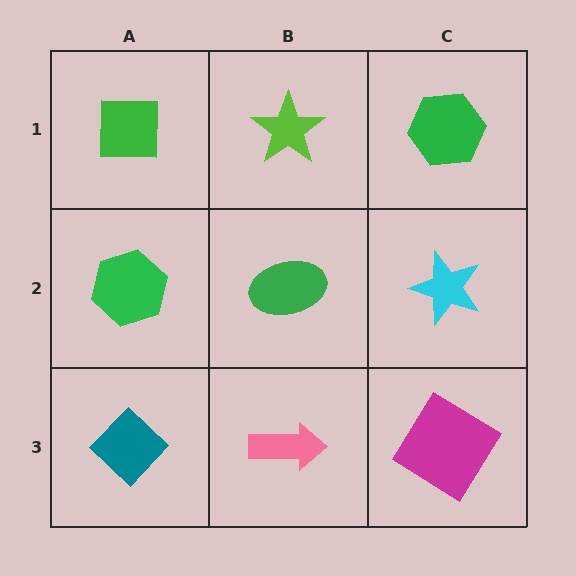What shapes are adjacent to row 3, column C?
A cyan star (row 2, column C), a pink arrow (row 3, column B).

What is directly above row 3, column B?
A green ellipse.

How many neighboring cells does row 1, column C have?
2.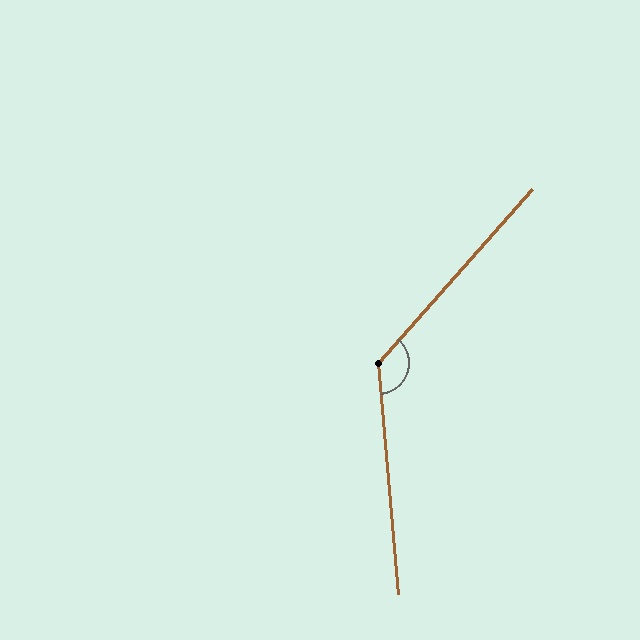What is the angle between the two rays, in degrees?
Approximately 133 degrees.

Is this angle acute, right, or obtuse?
It is obtuse.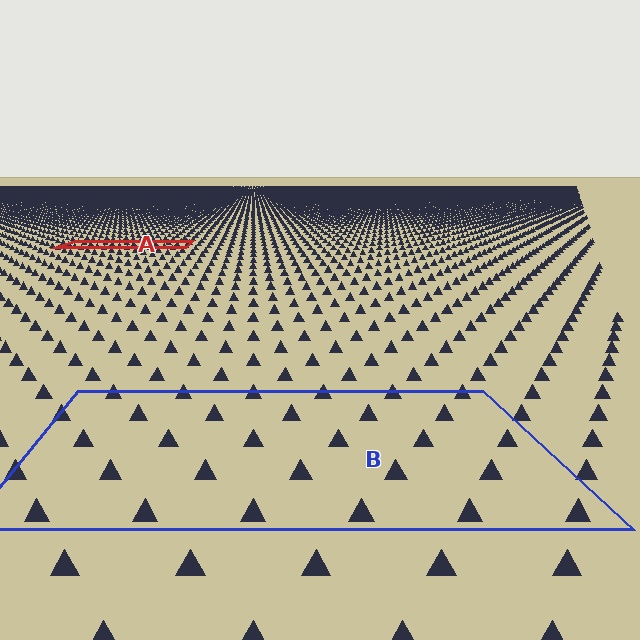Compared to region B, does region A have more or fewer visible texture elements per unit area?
Region A has more texture elements per unit area — they are packed more densely because it is farther away.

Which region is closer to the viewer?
Region B is closer. The texture elements there are larger and more spread out.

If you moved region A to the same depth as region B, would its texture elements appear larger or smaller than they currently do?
They would appear larger. At a closer depth, the same texture elements are projected at a bigger on-screen size.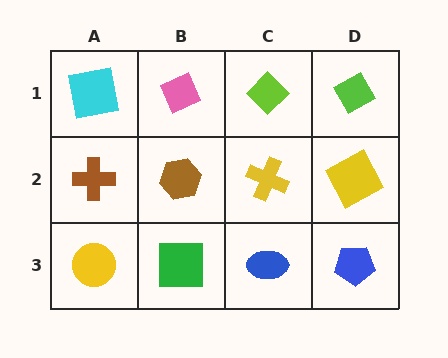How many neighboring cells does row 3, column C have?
3.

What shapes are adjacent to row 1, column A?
A brown cross (row 2, column A), a pink diamond (row 1, column B).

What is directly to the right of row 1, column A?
A pink diamond.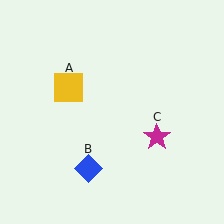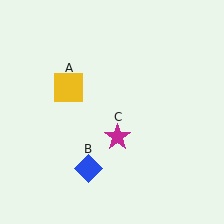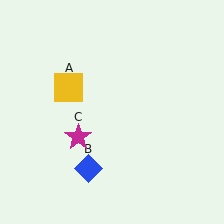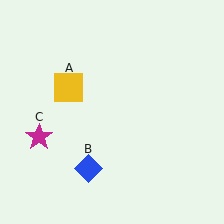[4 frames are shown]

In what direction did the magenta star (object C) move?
The magenta star (object C) moved left.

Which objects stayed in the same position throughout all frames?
Yellow square (object A) and blue diamond (object B) remained stationary.